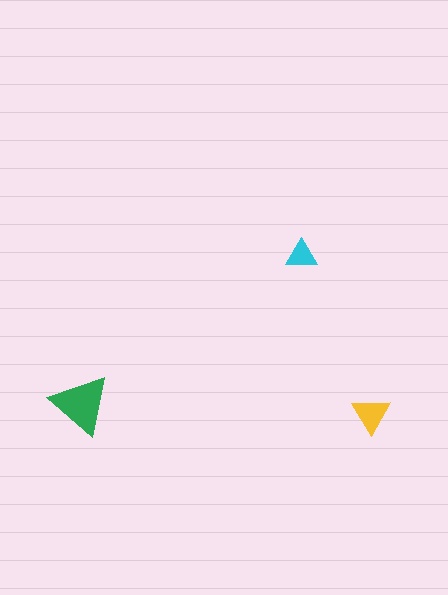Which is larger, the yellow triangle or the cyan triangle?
The yellow one.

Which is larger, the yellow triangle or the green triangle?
The green one.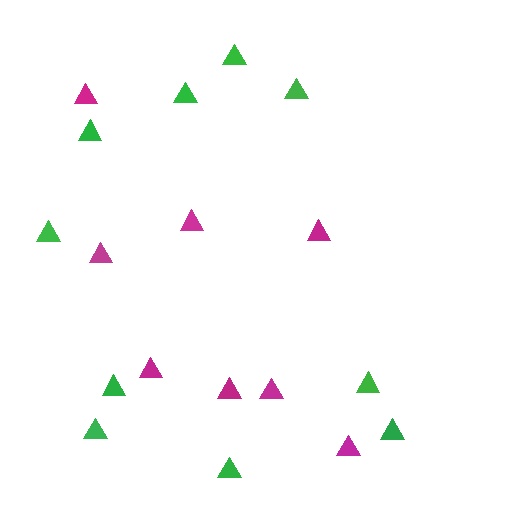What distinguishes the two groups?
There are 2 groups: one group of green triangles (10) and one group of magenta triangles (8).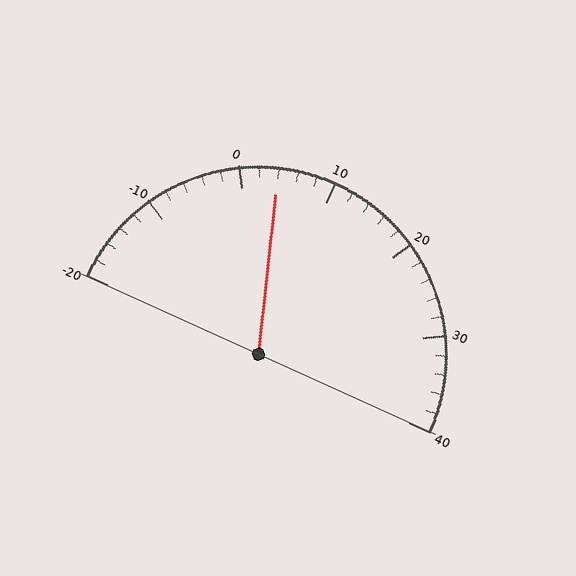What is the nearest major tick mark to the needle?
The nearest major tick mark is 0.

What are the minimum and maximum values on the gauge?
The gauge ranges from -20 to 40.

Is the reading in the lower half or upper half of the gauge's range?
The reading is in the lower half of the range (-20 to 40).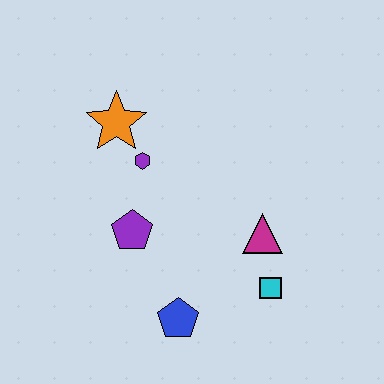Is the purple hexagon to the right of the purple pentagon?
Yes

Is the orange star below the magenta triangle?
No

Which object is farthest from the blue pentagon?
The orange star is farthest from the blue pentagon.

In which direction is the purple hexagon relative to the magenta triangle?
The purple hexagon is to the left of the magenta triangle.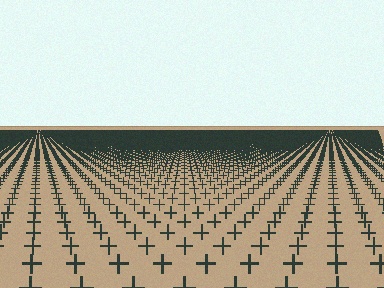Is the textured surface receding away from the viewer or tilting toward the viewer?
The surface is receding away from the viewer. Texture elements get smaller and denser toward the top.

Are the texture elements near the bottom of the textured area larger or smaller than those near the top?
Larger. Near the bottom, elements are closer to the viewer and appear at a bigger on-screen size.